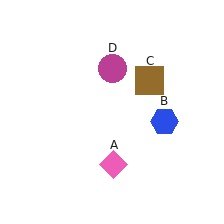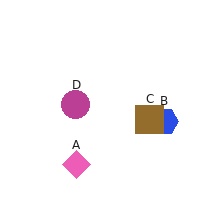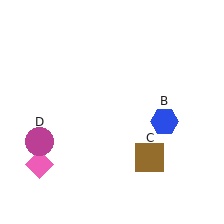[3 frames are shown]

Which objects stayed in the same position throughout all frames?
Blue hexagon (object B) remained stationary.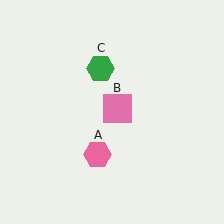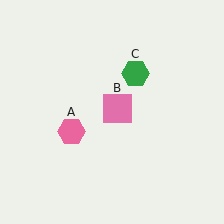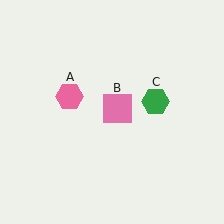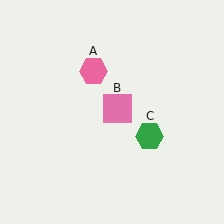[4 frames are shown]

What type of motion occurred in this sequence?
The pink hexagon (object A), green hexagon (object C) rotated clockwise around the center of the scene.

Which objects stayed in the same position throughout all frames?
Pink square (object B) remained stationary.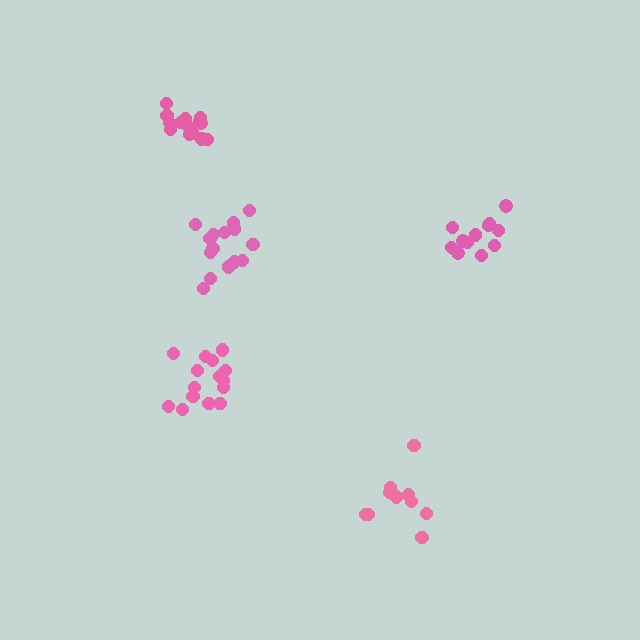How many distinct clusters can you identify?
There are 5 distinct clusters.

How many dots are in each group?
Group 1: 10 dots, Group 2: 15 dots, Group 3: 15 dots, Group 4: 14 dots, Group 5: 12 dots (66 total).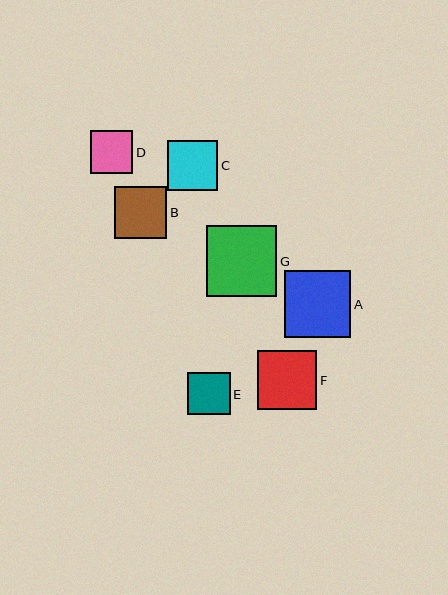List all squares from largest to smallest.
From largest to smallest: G, A, F, B, C, D, E.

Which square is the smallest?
Square E is the smallest with a size of approximately 42 pixels.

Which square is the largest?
Square G is the largest with a size of approximately 71 pixels.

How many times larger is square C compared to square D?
Square C is approximately 1.2 times the size of square D.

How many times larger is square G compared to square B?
Square G is approximately 1.3 times the size of square B.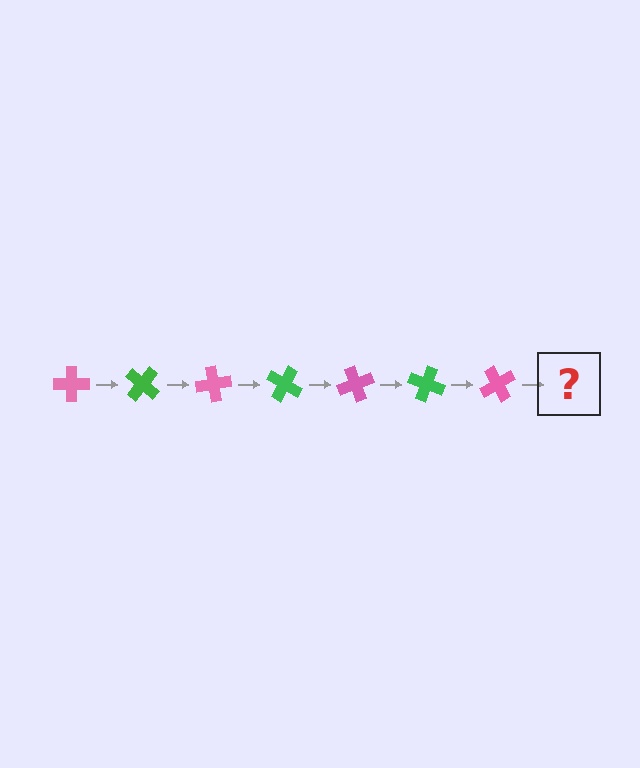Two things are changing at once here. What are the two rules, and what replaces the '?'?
The two rules are that it rotates 40 degrees each step and the color cycles through pink and green. The '?' should be a green cross, rotated 280 degrees from the start.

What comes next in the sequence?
The next element should be a green cross, rotated 280 degrees from the start.